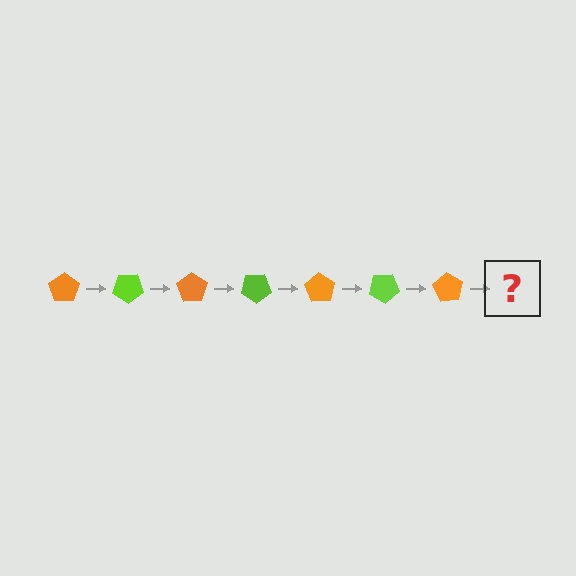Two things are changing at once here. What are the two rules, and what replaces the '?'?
The two rules are that it rotates 35 degrees each step and the color cycles through orange and lime. The '?' should be a lime pentagon, rotated 245 degrees from the start.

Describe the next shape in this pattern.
It should be a lime pentagon, rotated 245 degrees from the start.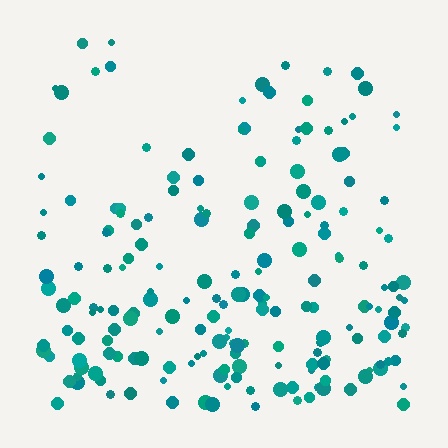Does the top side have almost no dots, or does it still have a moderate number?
Still a moderate number, just noticeably fewer than the bottom.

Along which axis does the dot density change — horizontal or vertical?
Vertical.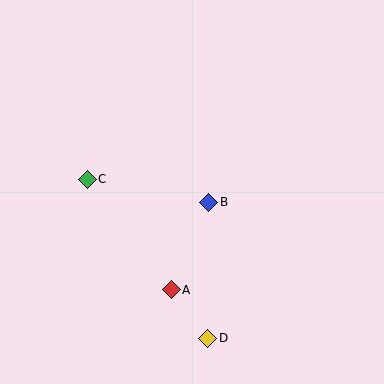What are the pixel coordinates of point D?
Point D is at (208, 339).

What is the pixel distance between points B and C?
The distance between B and C is 124 pixels.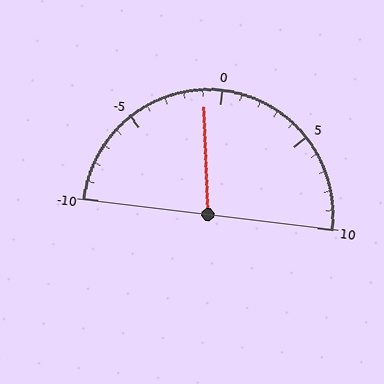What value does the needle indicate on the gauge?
The needle indicates approximately -1.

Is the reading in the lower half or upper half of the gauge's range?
The reading is in the lower half of the range (-10 to 10).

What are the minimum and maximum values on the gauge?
The gauge ranges from -10 to 10.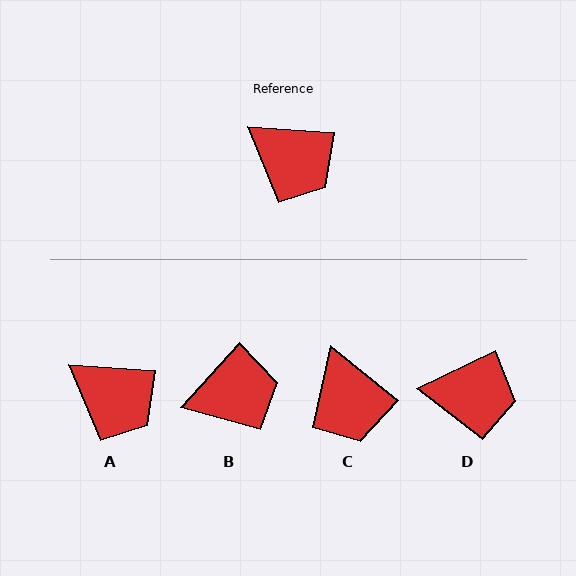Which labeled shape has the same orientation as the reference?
A.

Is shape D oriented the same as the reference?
No, it is off by about 30 degrees.